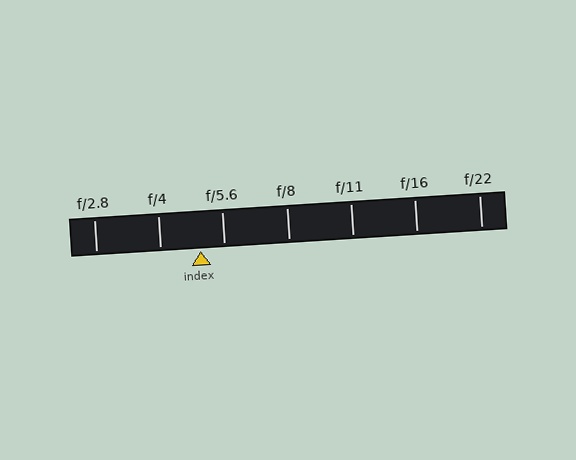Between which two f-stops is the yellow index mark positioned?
The index mark is between f/4 and f/5.6.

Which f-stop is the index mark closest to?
The index mark is closest to f/5.6.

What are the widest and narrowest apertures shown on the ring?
The widest aperture shown is f/2.8 and the narrowest is f/22.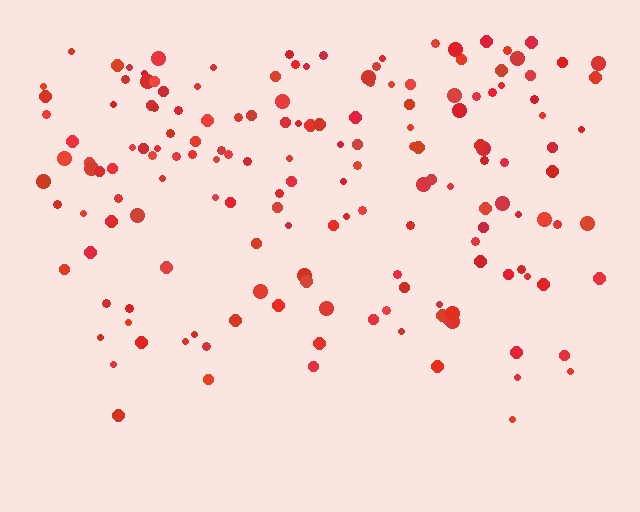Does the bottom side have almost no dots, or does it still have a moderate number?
Still a moderate number, just noticeably fewer than the top.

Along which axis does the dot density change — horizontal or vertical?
Vertical.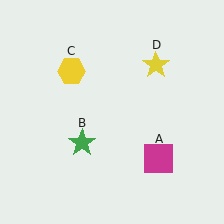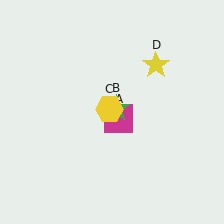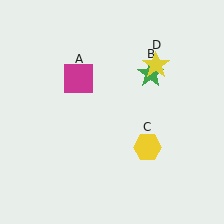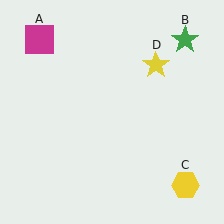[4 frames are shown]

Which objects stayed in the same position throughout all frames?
Yellow star (object D) remained stationary.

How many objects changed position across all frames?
3 objects changed position: magenta square (object A), green star (object B), yellow hexagon (object C).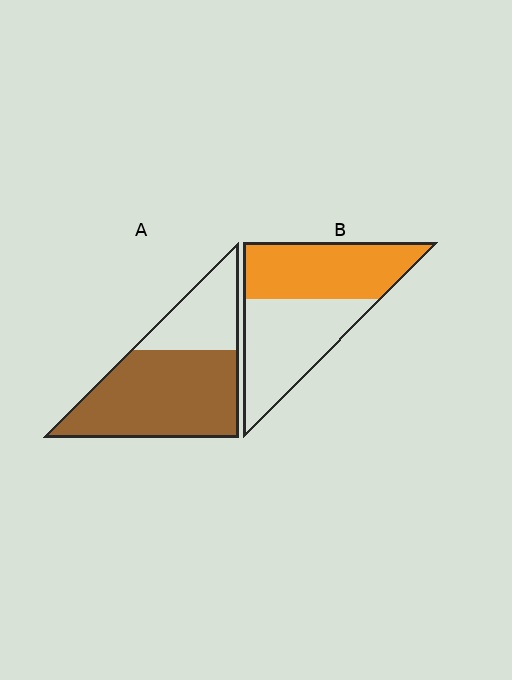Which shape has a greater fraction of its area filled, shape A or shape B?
Shape A.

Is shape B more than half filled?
Roughly half.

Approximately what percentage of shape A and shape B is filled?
A is approximately 70% and B is approximately 50%.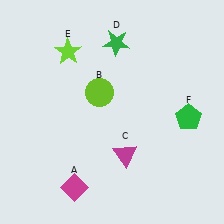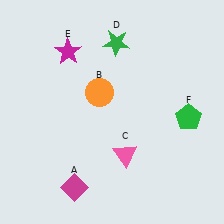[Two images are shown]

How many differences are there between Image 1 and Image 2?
There are 3 differences between the two images.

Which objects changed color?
B changed from lime to orange. C changed from magenta to pink. E changed from lime to magenta.